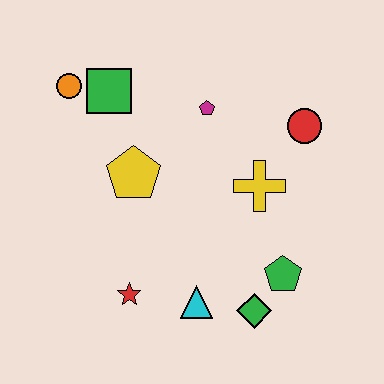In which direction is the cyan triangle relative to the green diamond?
The cyan triangle is to the left of the green diamond.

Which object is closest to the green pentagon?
The green diamond is closest to the green pentagon.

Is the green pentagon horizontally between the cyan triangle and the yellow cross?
No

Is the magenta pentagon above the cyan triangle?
Yes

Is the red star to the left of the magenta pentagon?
Yes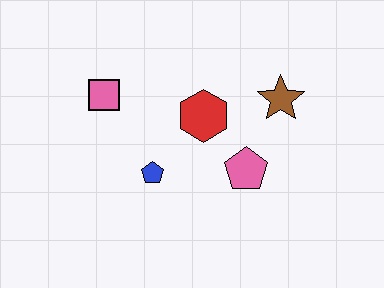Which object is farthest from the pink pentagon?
The pink square is farthest from the pink pentagon.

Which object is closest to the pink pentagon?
The red hexagon is closest to the pink pentagon.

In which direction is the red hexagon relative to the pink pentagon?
The red hexagon is above the pink pentagon.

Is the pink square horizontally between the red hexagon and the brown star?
No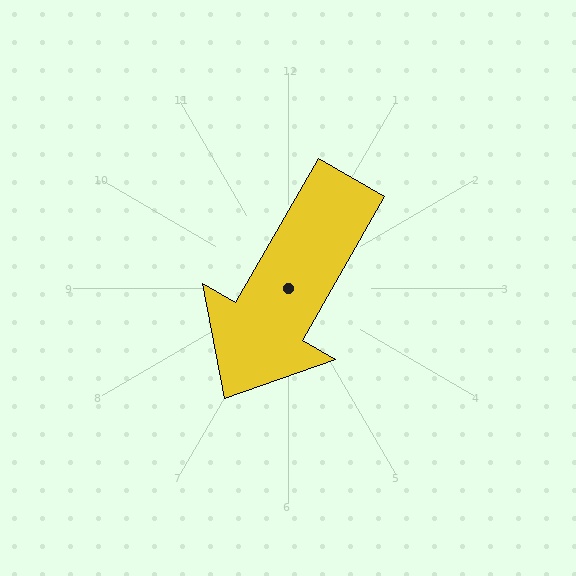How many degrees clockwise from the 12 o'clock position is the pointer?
Approximately 210 degrees.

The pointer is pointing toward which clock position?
Roughly 7 o'clock.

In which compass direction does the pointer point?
Southwest.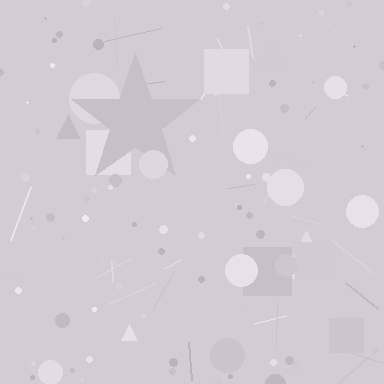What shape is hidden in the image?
A star is hidden in the image.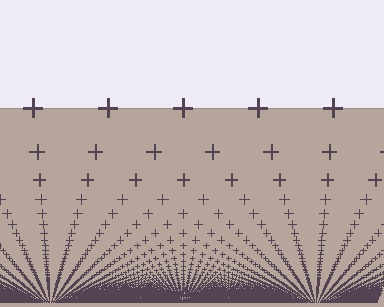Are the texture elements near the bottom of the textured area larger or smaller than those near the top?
Smaller. The gradient is inverted — elements near the bottom are smaller and denser.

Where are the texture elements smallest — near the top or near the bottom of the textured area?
Near the bottom.